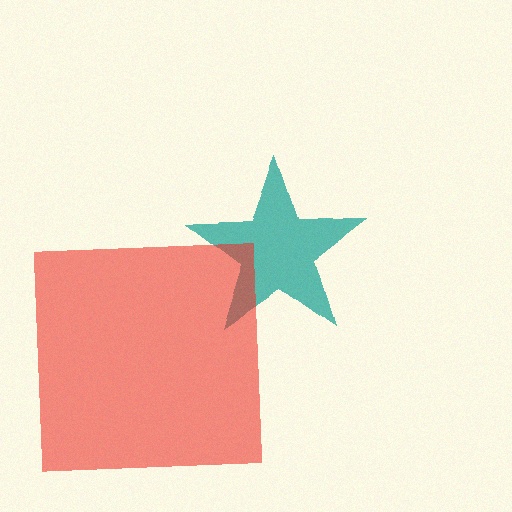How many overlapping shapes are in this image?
There are 2 overlapping shapes in the image.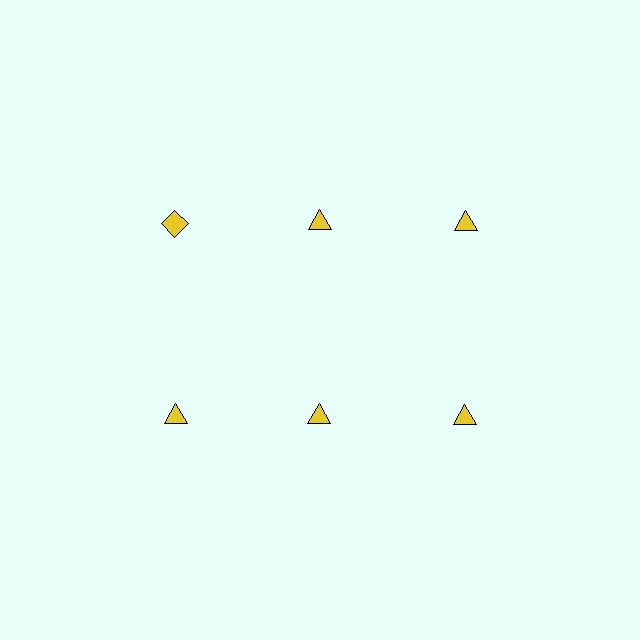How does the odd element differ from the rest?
It has a different shape: diamond instead of triangle.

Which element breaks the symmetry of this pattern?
The yellow diamond in the top row, leftmost column breaks the symmetry. All other shapes are yellow triangles.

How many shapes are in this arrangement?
There are 6 shapes arranged in a grid pattern.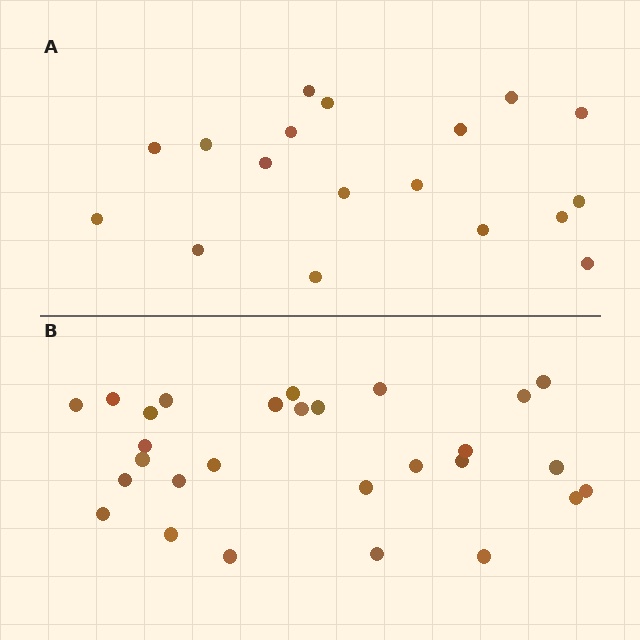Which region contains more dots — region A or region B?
Region B (the bottom region) has more dots.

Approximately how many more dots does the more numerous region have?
Region B has roughly 10 or so more dots than region A.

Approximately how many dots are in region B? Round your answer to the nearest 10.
About 30 dots. (The exact count is 28, which rounds to 30.)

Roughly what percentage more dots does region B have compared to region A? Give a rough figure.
About 55% more.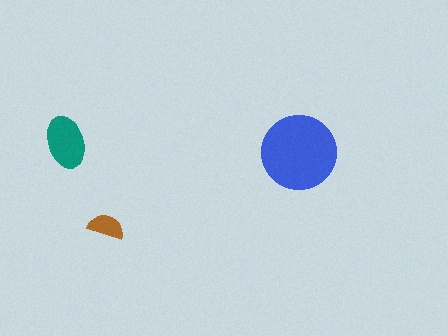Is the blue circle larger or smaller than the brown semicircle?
Larger.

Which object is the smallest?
The brown semicircle.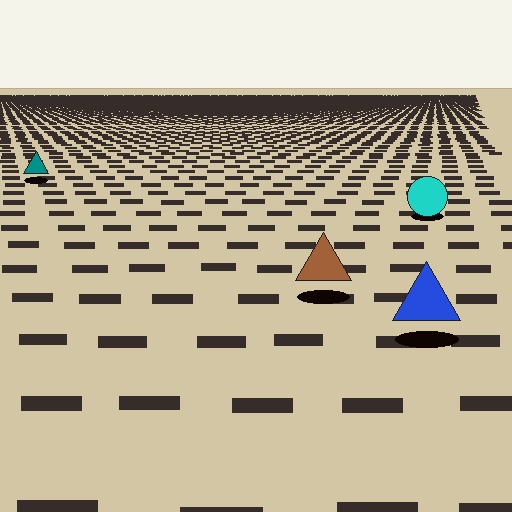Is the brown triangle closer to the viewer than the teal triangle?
Yes. The brown triangle is closer — you can tell from the texture gradient: the ground texture is coarser near it.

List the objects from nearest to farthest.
From nearest to farthest: the blue triangle, the brown triangle, the cyan circle, the teal triangle.